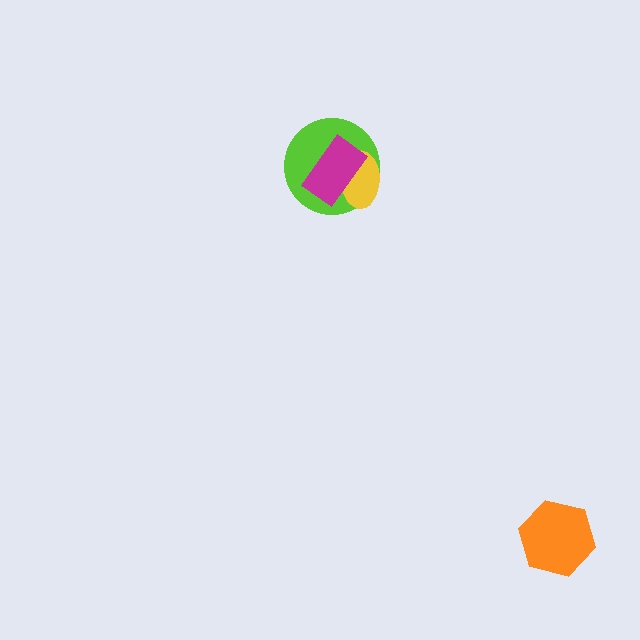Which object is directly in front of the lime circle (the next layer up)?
The yellow ellipse is directly in front of the lime circle.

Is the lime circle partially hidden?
Yes, it is partially covered by another shape.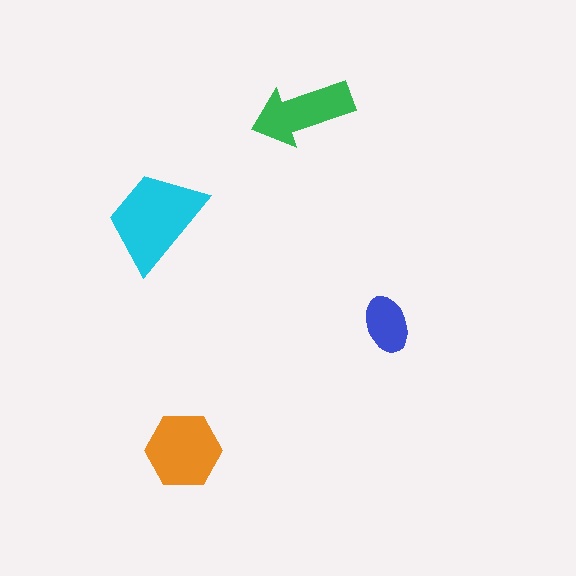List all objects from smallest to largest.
The blue ellipse, the green arrow, the orange hexagon, the cyan trapezoid.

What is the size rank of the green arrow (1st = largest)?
3rd.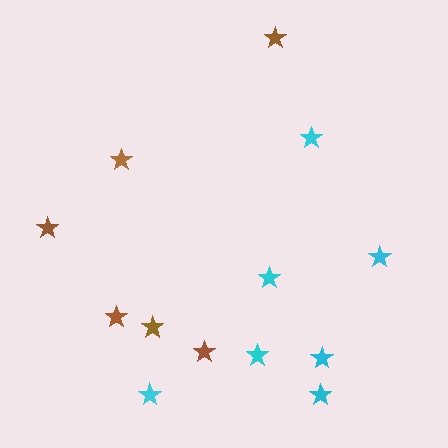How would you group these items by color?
There are 2 groups: one group of brown stars (6) and one group of cyan stars (7).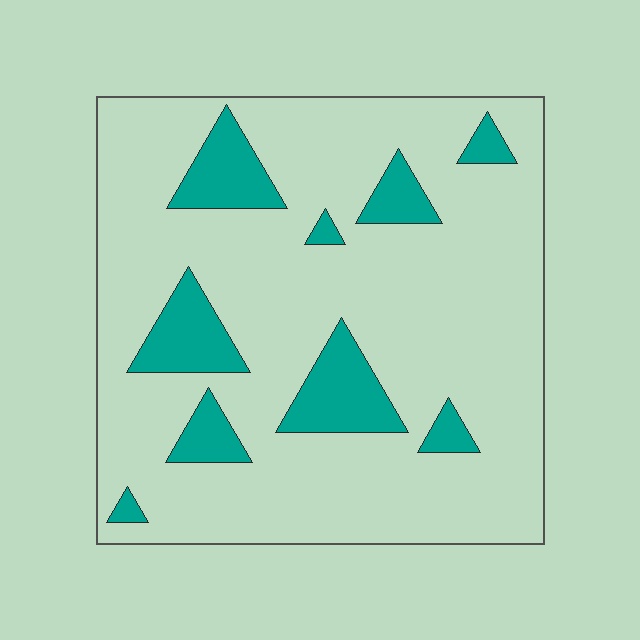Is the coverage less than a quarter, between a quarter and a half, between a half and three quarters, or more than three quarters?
Less than a quarter.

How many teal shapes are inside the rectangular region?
9.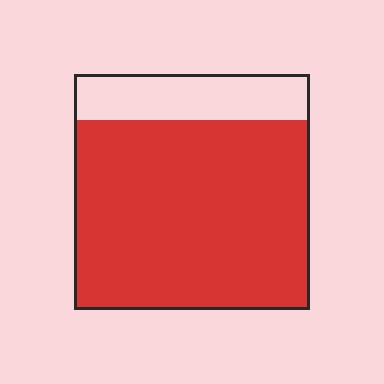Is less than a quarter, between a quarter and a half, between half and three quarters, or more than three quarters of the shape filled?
More than three quarters.